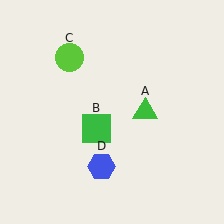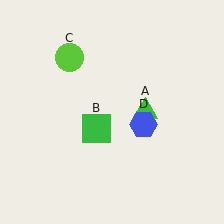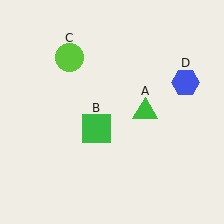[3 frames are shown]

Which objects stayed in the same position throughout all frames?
Green triangle (object A) and green square (object B) and lime circle (object C) remained stationary.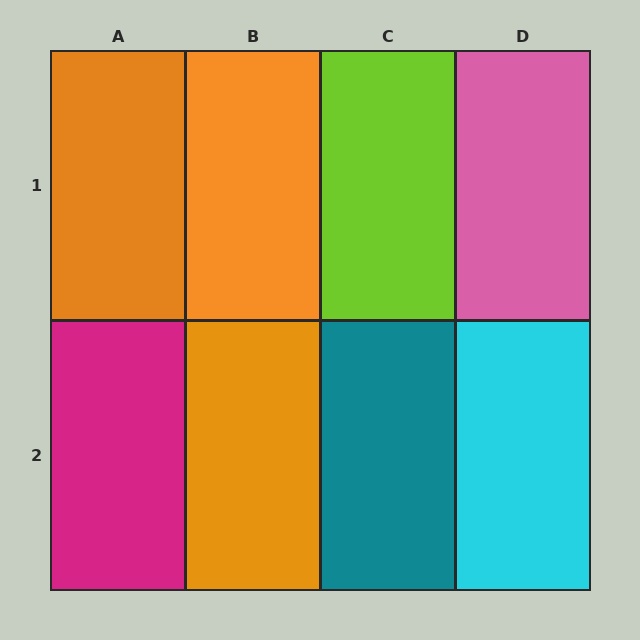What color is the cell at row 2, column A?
Magenta.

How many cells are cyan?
1 cell is cyan.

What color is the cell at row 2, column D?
Cyan.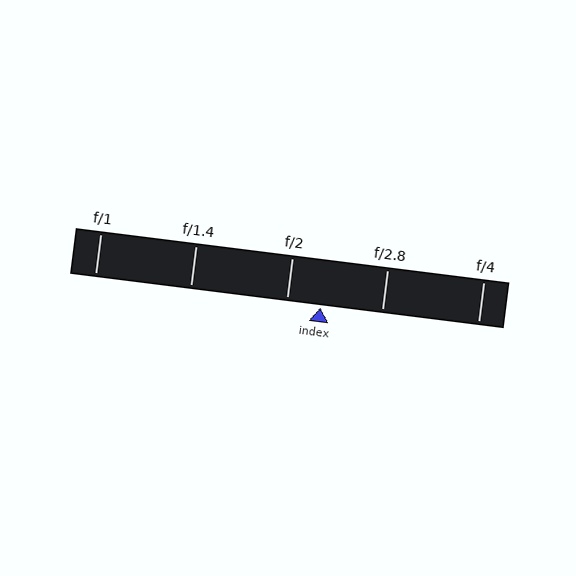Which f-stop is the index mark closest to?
The index mark is closest to f/2.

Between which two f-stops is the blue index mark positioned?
The index mark is between f/2 and f/2.8.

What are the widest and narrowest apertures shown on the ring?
The widest aperture shown is f/1 and the narrowest is f/4.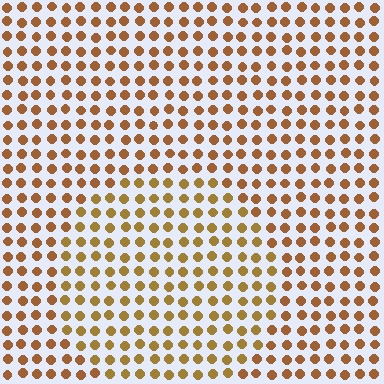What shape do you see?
I see a circle.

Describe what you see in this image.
The image is filled with small brown elements in a uniform arrangement. A circle-shaped region is visible where the elements are tinted to a slightly different hue, forming a subtle color boundary.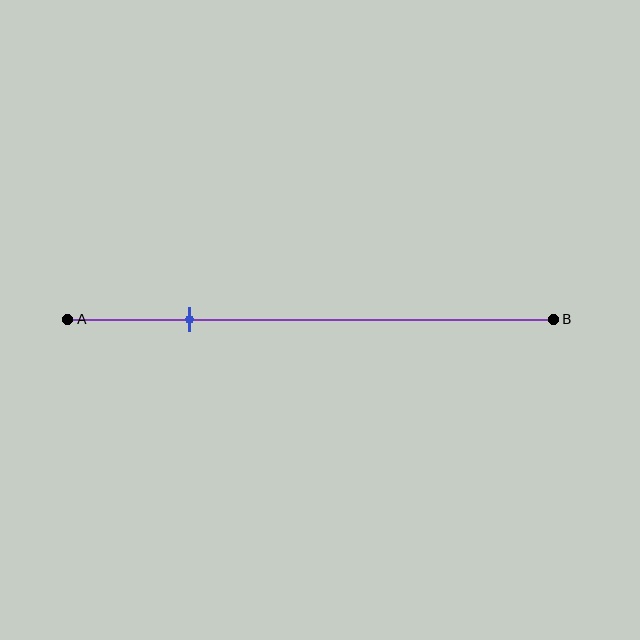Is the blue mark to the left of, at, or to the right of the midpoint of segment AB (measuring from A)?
The blue mark is to the left of the midpoint of segment AB.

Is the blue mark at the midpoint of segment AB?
No, the mark is at about 25% from A, not at the 50% midpoint.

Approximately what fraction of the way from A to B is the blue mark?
The blue mark is approximately 25% of the way from A to B.